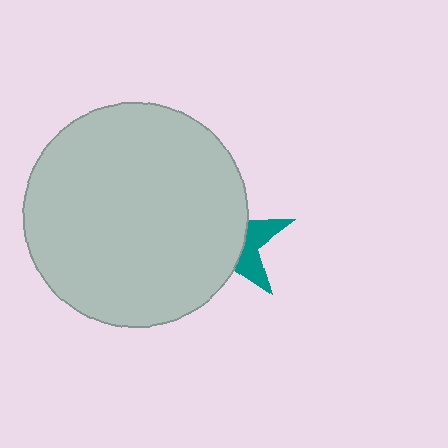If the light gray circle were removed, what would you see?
You would see the complete teal star.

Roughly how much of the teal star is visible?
A small part of it is visible (roughly 32%).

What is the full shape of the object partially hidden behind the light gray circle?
The partially hidden object is a teal star.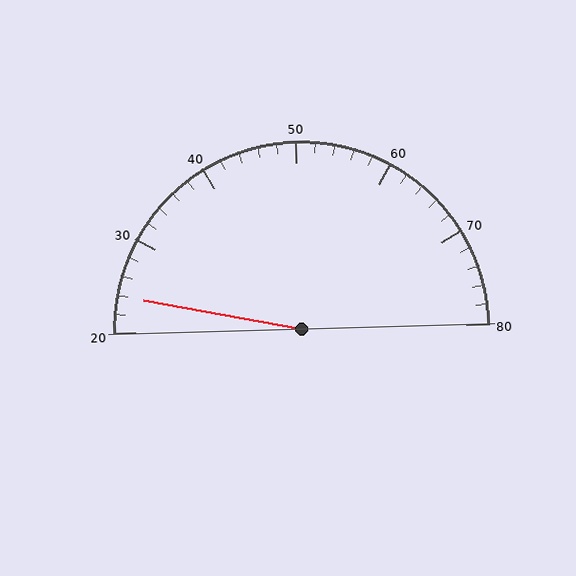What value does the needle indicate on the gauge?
The needle indicates approximately 24.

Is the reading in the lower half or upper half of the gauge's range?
The reading is in the lower half of the range (20 to 80).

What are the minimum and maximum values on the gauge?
The gauge ranges from 20 to 80.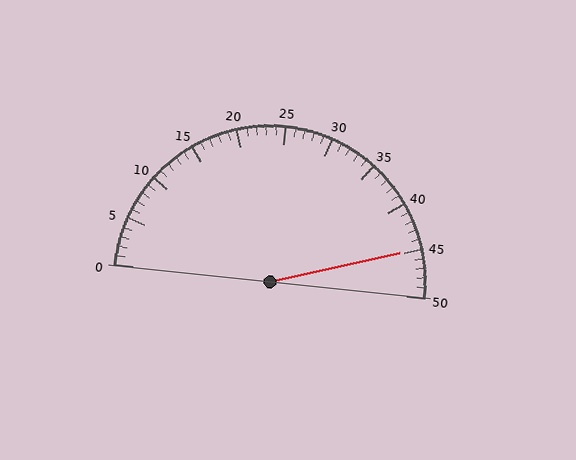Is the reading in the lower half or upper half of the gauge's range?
The reading is in the upper half of the range (0 to 50).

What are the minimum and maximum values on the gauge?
The gauge ranges from 0 to 50.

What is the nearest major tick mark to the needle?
The nearest major tick mark is 45.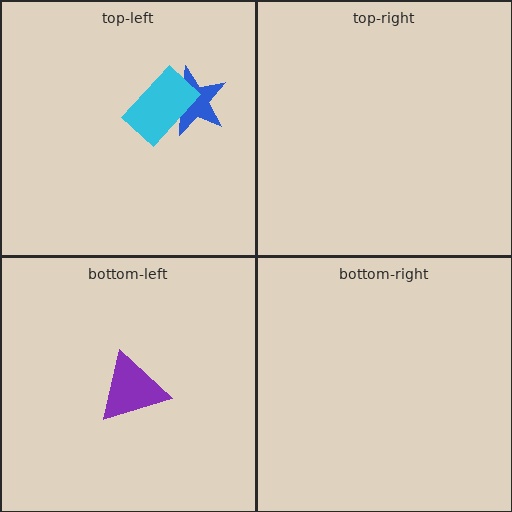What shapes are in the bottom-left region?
The purple triangle.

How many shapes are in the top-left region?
2.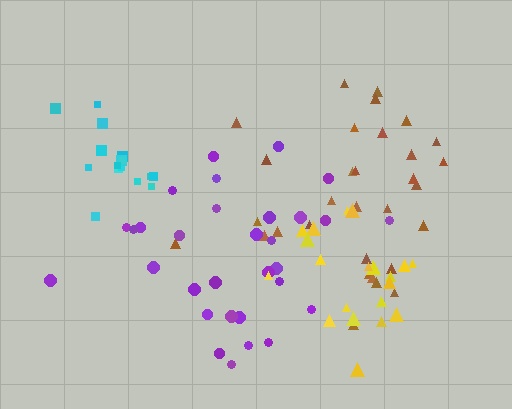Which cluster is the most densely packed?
Cyan.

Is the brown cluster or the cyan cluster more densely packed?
Cyan.